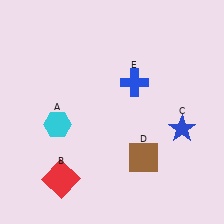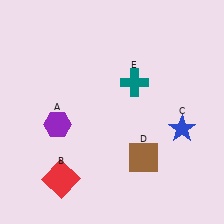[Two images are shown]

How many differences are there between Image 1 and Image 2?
There are 2 differences between the two images.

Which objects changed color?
A changed from cyan to purple. E changed from blue to teal.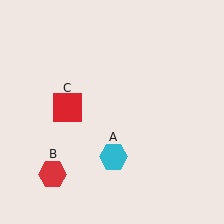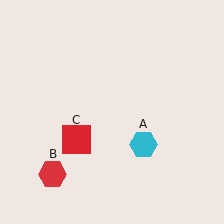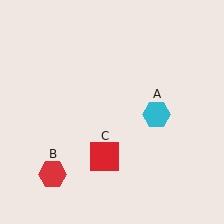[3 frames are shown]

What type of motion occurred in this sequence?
The cyan hexagon (object A), red square (object C) rotated counterclockwise around the center of the scene.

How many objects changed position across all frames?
2 objects changed position: cyan hexagon (object A), red square (object C).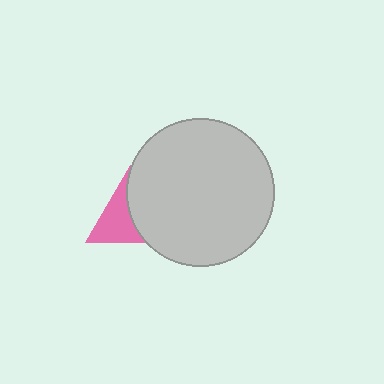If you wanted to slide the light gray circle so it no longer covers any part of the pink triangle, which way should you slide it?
Slide it right — that is the most direct way to separate the two shapes.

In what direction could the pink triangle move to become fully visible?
The pink triangle could move left. That would shift it out from behind the light gray circle entirely.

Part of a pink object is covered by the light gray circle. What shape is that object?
It is a triangle.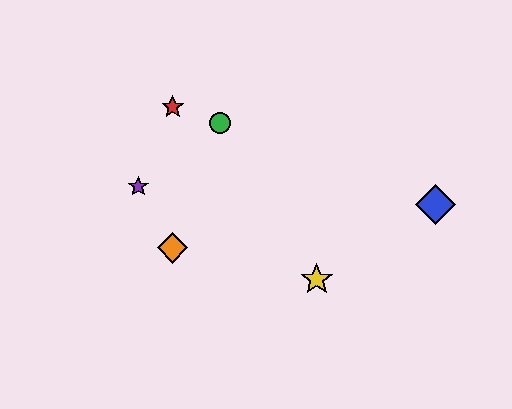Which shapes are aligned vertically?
The red star, the orange diamond are aligned vertically.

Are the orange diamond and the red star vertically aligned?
Yes, both are at x≈173.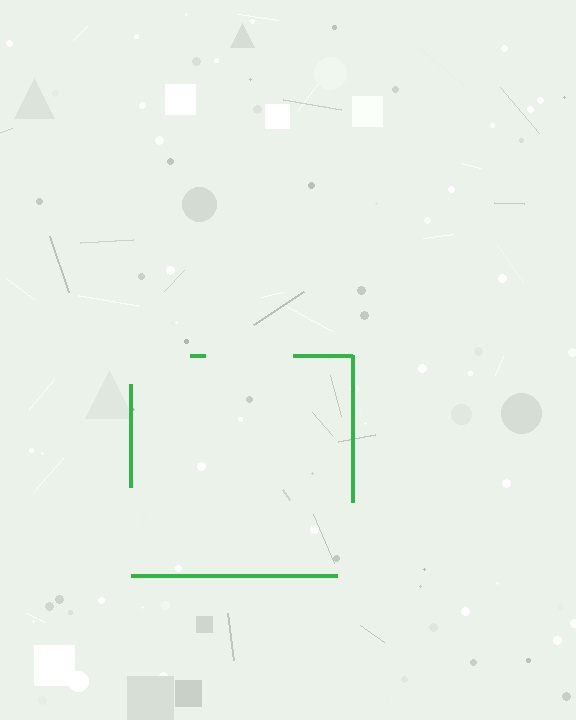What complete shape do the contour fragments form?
The contour fragments form a square.